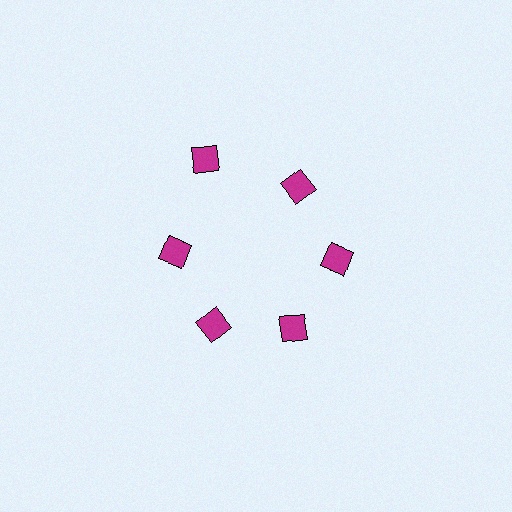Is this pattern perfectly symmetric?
No. The 6 magenta diamonds are arranged in a ring, but one element near the 11 o'clock position is pushed outward from the center, breaking the 6-fold rotational symmetry.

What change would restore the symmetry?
The symmetry would be restored by moving it inward, back onto the ring so that all 6 diamonds sit at equal angles and equal distance from the center.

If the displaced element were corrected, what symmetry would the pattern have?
It would have 6-fold rotational symmetry — the pattern would map onto itself every 60 degrees.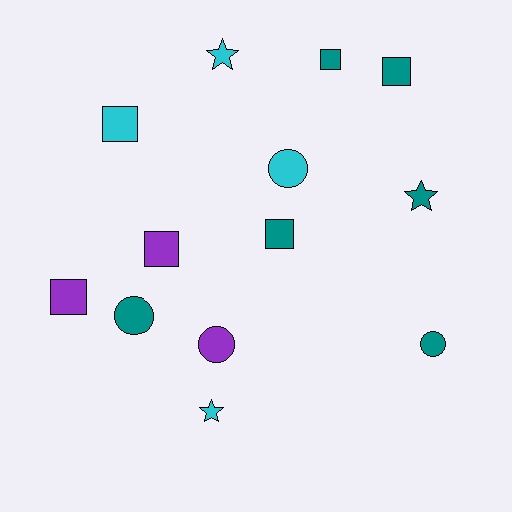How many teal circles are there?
There are 2 teal circles.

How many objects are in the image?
There are 13 objects.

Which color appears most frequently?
Teal, with 6 objects.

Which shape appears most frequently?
Square, with 6 objects.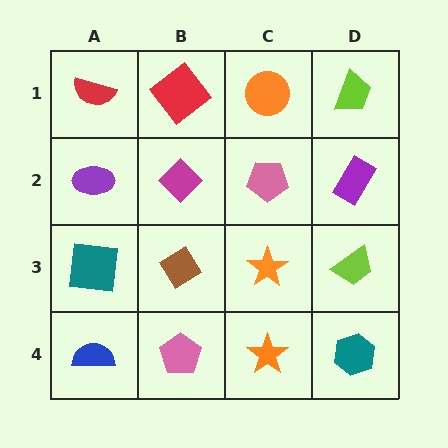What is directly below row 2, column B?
A brown diamond.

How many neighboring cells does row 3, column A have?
3.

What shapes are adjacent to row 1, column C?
A pink pentagon (row 2, column C), a red diamond (row 1, column B), a lime trapezoid (row 1, column D).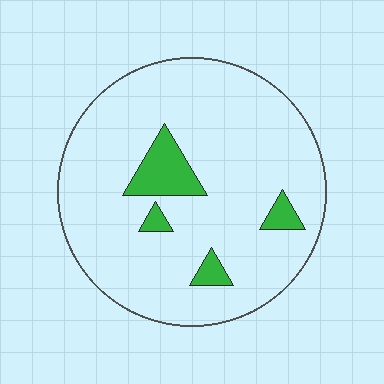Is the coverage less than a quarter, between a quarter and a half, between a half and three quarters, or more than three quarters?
Less than a quarter.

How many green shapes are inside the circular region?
4.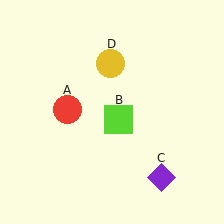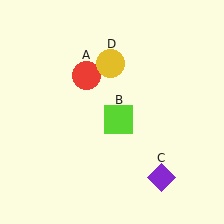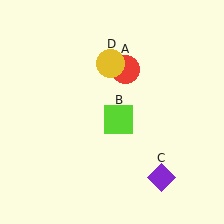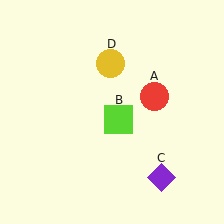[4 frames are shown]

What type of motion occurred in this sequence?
The red circle (object A) rotated clockwise around the center of the scene.